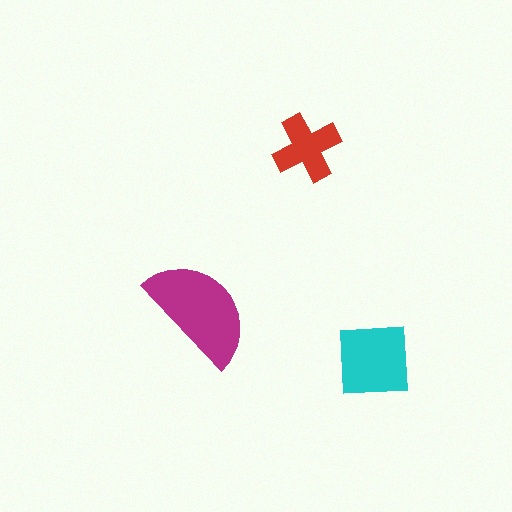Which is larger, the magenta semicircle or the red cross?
The magenta semicircle.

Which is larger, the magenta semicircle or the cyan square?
The magenta semicircle.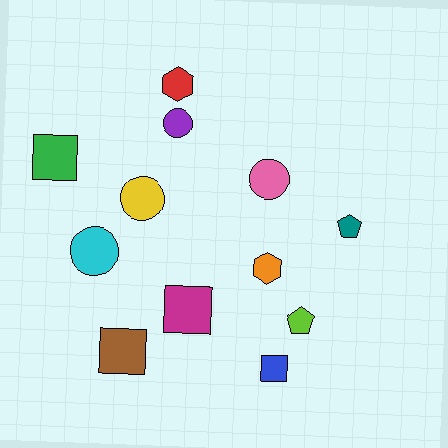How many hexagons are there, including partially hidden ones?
There are 2 hexagons.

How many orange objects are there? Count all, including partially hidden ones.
There is 1 orange object.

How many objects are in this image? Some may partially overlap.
There are 12 objects.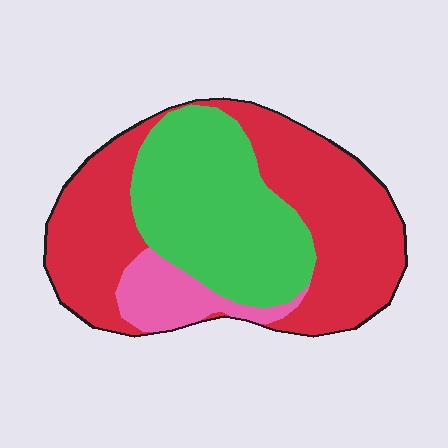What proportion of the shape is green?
Green takes up between a quarter and a half of the shape.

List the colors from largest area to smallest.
From largest to smallest: red, green, pink.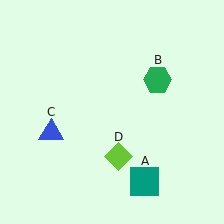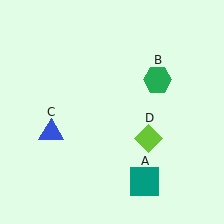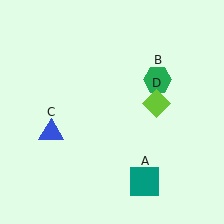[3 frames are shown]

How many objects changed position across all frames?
1 object changed position: lime diamond (object D).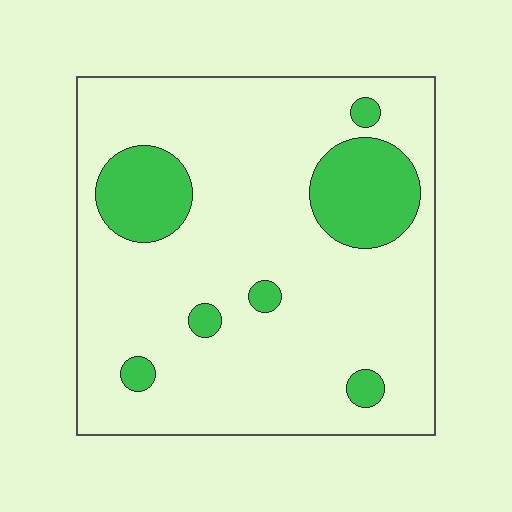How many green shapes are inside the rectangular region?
7.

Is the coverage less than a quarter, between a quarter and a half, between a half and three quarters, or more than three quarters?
Less than a quarter.